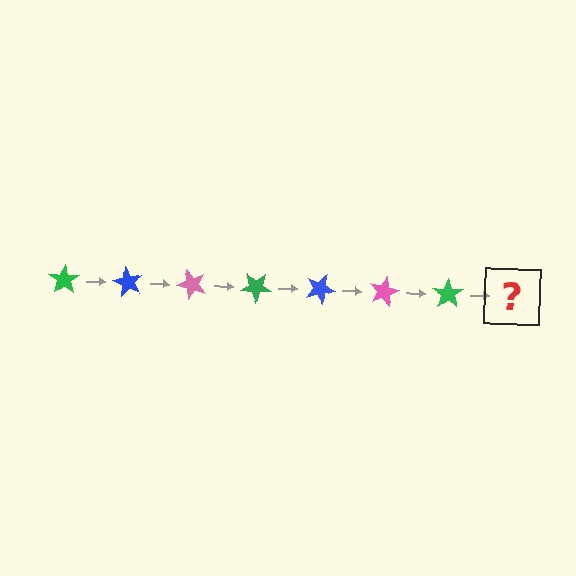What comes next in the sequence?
The next element should be a blue star, rotated 420 degrees from the start.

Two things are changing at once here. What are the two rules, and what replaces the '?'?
The two rules are that it rotates 60 degrees each step and the color cycles through green, blue, and pink. The '?' should be a blue star, rotated 420 degrees from the start.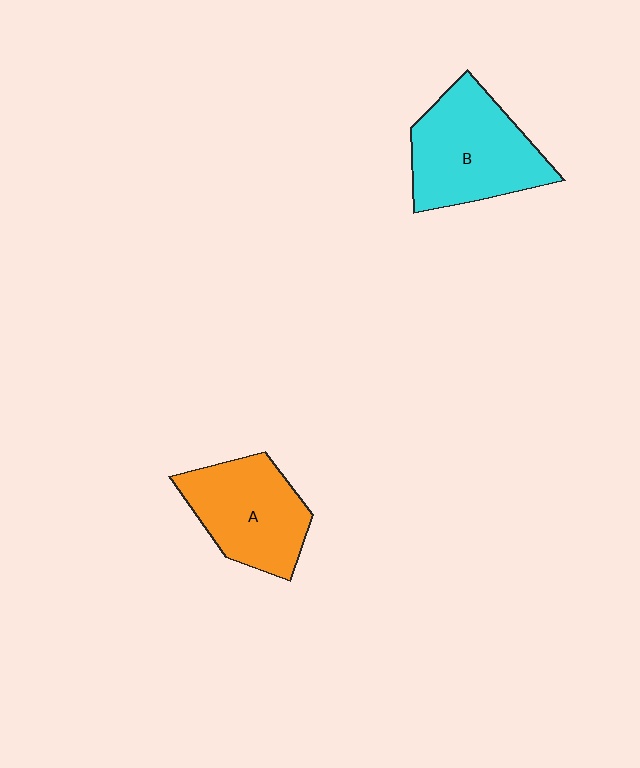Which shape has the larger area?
Shape B (cyan).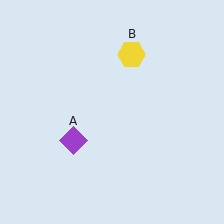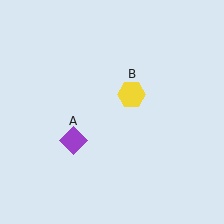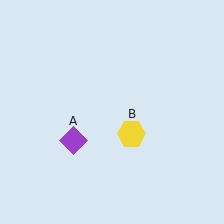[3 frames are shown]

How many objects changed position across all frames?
1 object changed position: yellow hexagon (object B).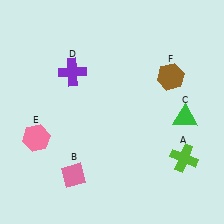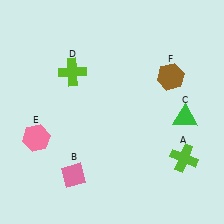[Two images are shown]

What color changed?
The cross (D) changed from purple in Image 1 to lime in Image 2.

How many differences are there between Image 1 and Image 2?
There is 1 difference between the two images.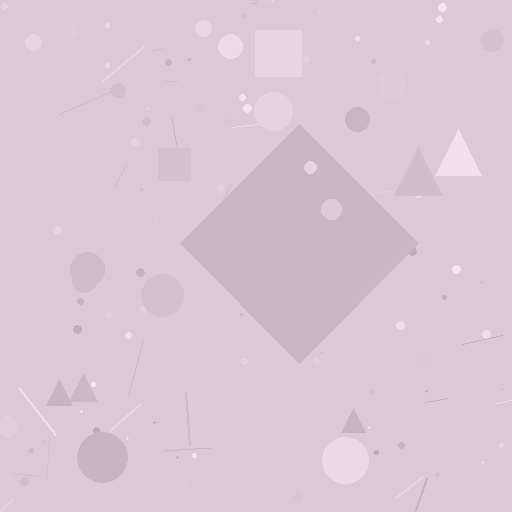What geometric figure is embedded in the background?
A diamond is embedded in the background.